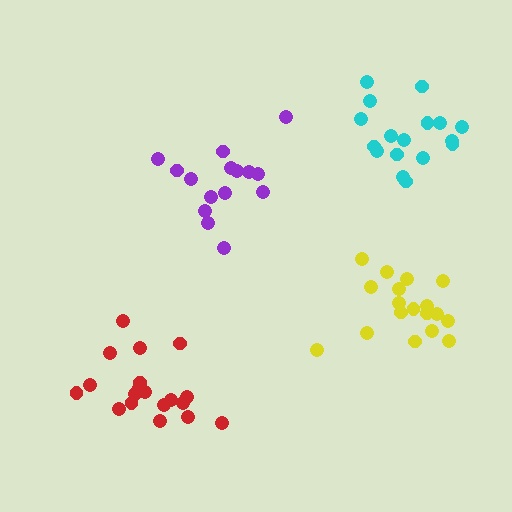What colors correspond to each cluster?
The clusters are colored: purple, cyan, red, yellow.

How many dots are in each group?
Group 1: 15 dots, Group 2: 17 dots, Group 3: 19 dots, Group 4: 18 dots (69 total).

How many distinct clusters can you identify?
There are 4 distinct clusters.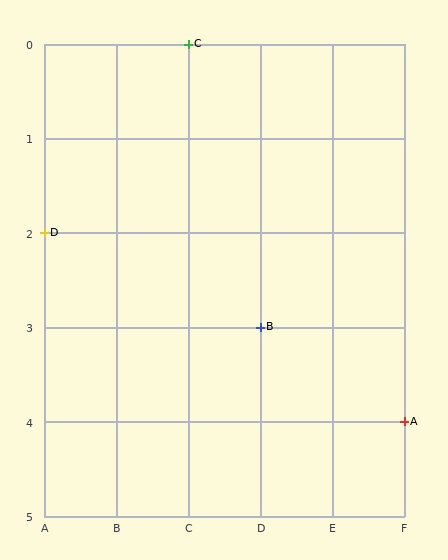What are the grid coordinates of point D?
Point D is at grid coordinates (A, 2).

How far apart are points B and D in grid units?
Points B and D are 3 columns and 1 row apart (about 3.2 grid units diagonally).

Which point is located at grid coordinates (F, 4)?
Point A is at (F, 4).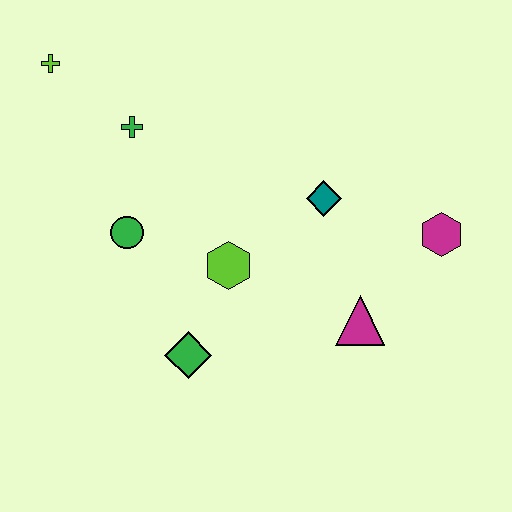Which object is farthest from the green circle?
The magenta hexagon is farthest from the green circle.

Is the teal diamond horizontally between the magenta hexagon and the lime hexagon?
Yes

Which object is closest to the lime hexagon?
The green diamond is closest to the lime hexagon.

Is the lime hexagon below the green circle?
Yes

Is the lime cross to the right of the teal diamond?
No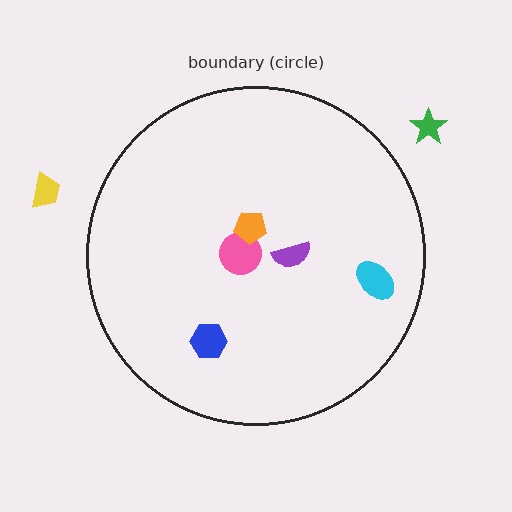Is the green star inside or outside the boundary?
Outside.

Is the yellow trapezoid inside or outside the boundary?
Outside.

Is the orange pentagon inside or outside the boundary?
Inside.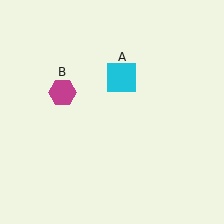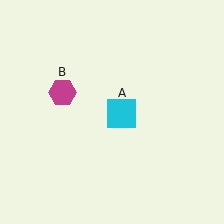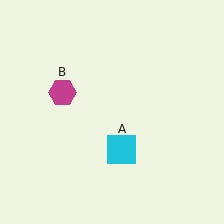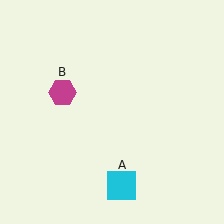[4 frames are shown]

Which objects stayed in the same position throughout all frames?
Magenta hexagon (object B) remained stationary.